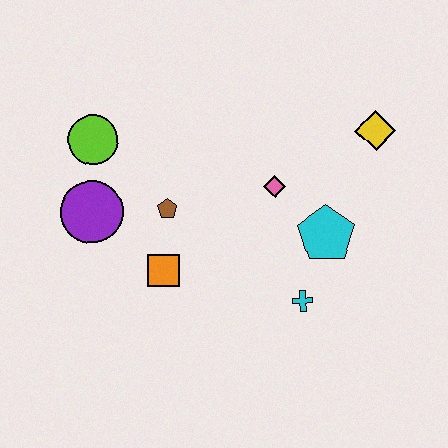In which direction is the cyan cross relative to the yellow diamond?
The cyan cross is below the yellow diamond.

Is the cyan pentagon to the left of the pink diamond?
No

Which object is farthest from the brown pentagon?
The yellow diamond is farthest from the brown pentagon.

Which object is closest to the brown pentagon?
The orange square is closest to the brown pentagon.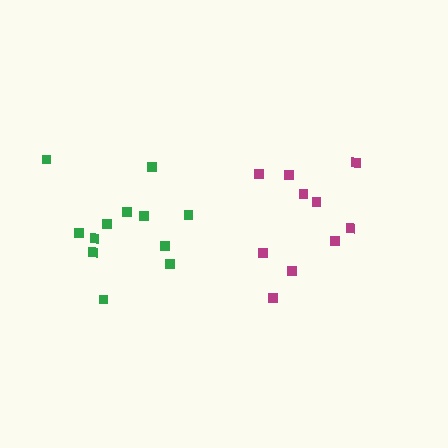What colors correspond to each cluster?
The clusters are colored: green, magenta.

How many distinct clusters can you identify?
There are 2 distinct clusters.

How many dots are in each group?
Group 1: 12 dots, Group 2: 10 dots (22 total).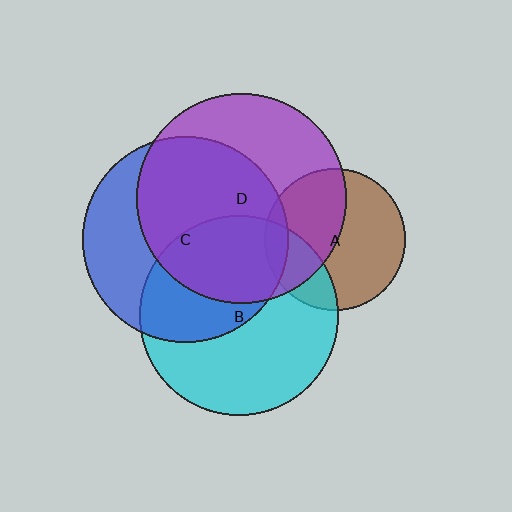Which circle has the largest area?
Circle D (purple).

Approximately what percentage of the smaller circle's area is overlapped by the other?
Approximately 25%.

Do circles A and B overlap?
Yes.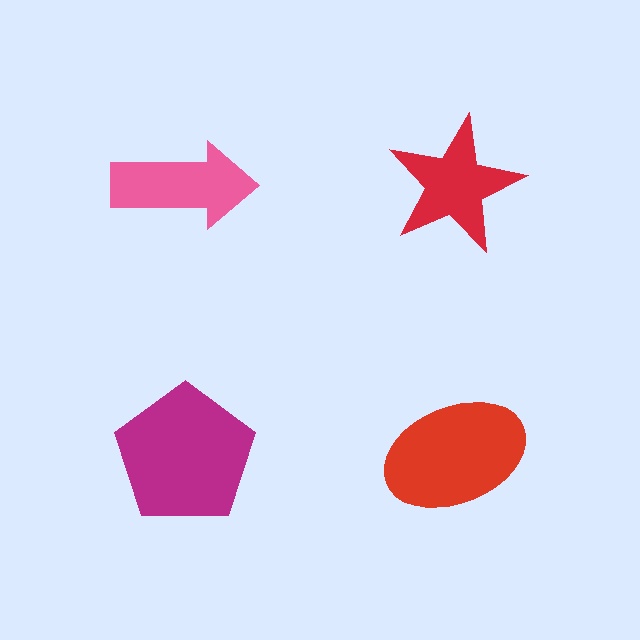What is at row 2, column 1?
A magenta pentagon.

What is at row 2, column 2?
A red ellipse.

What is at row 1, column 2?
A red star.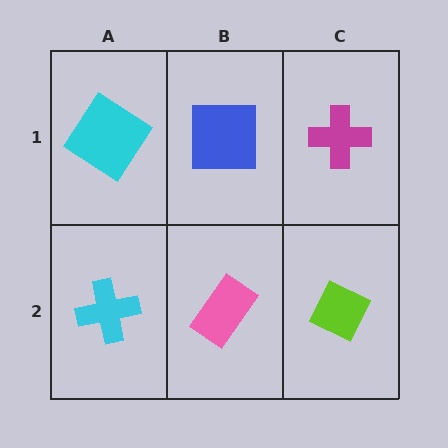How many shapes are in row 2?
3 shapes.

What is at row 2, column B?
A pink rectangle.